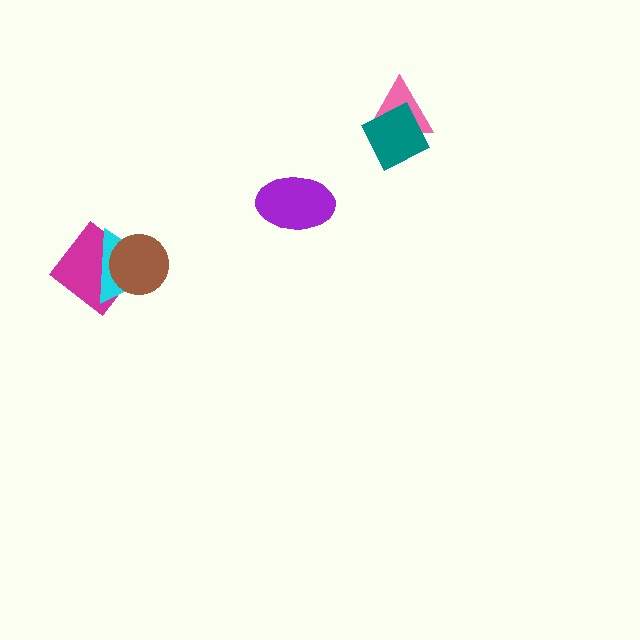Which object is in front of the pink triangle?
The teal diamond is in front of the pink triangle.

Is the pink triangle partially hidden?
Yes, it is partially covered by another shape.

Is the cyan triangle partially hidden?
Yes, it is partially covered by another shape.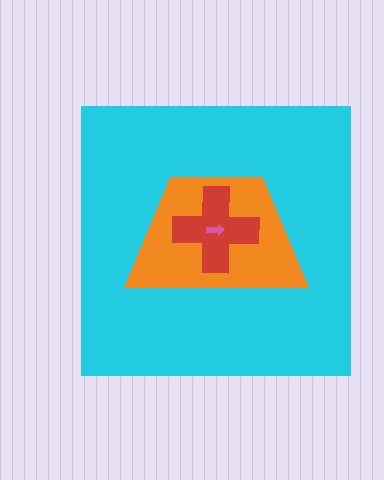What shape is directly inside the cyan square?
The orange trapezoid.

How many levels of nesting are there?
4.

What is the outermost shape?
The cyan square.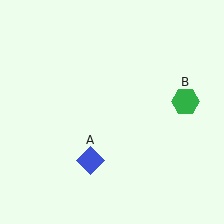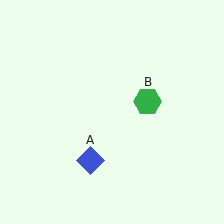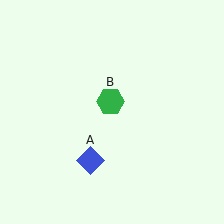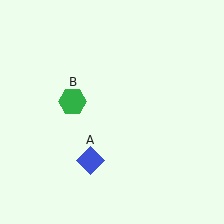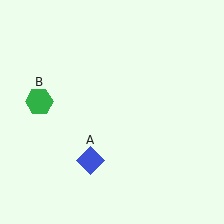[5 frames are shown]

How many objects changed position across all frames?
1 object changed position: green hexagon (object B).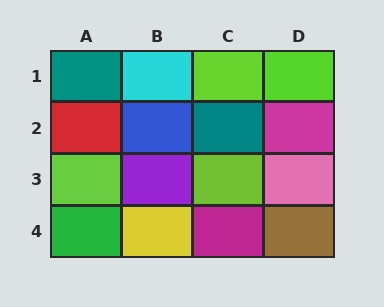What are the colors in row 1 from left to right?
Teal, cyan, lime, lime.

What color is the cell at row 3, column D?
Pink.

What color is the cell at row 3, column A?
Lime.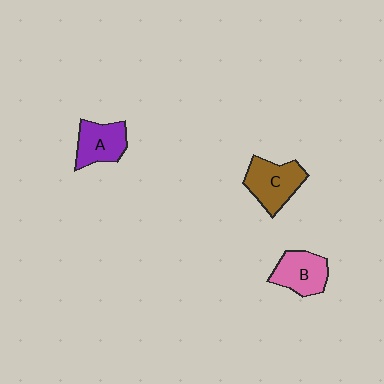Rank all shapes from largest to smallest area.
From largest to smallest: C (brown), B (pink), A (purple).